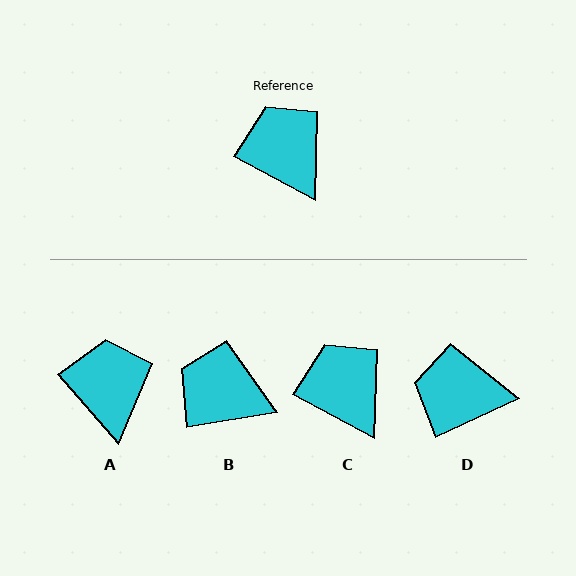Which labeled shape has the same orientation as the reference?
C.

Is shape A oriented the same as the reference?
No, it is off by about 21 degrees.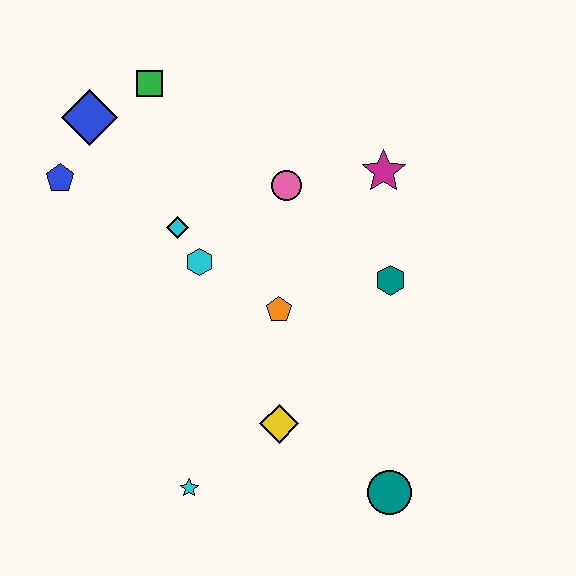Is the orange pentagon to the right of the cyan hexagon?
Yes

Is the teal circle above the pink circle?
No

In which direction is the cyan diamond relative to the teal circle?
The cyan diamond is above the teal circle.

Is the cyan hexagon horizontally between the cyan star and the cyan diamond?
No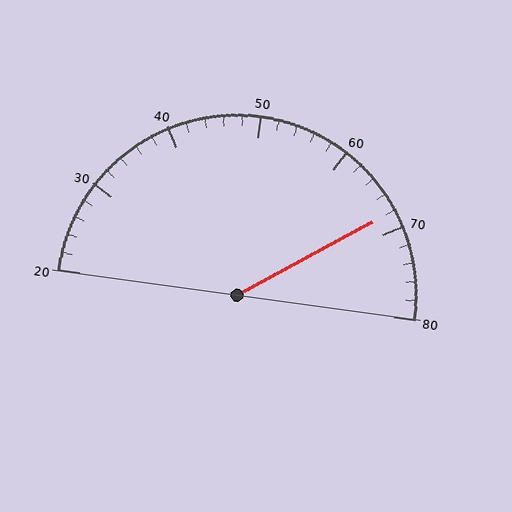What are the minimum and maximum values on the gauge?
The gauge ranges from 20 to 80.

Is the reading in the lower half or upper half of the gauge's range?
The reading is in the upper half of the range (20 to 80).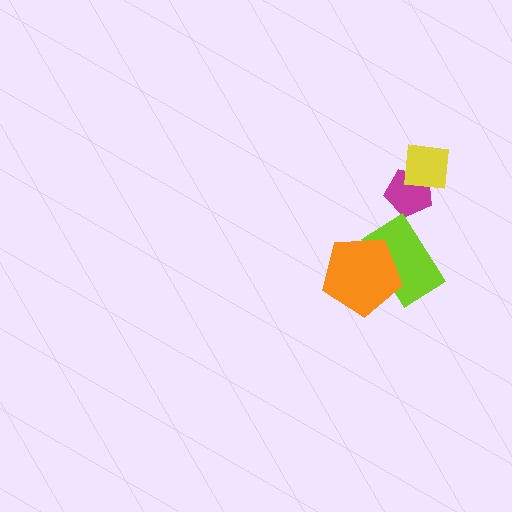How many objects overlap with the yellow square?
1 object overlaps with the yellow square.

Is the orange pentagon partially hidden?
No, no other shape covers it.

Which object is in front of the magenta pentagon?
The yellow square is in front of the magenta pentagon.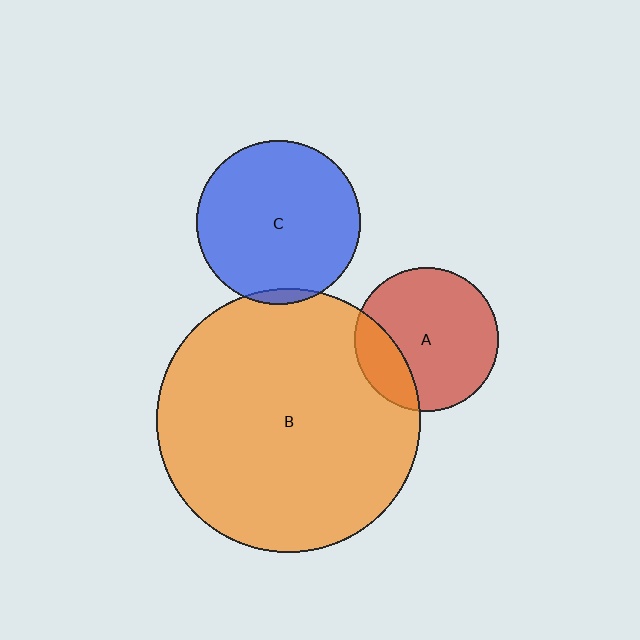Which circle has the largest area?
Circle B (orange).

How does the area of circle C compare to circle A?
Approximately 1.3 times.